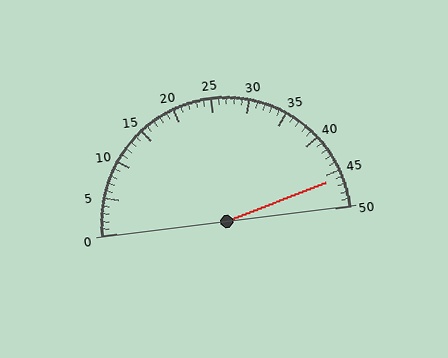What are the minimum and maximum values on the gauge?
The gauge ranges from 0 to 50.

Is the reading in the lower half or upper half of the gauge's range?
The reading is in the upper half of the range (0 to 50).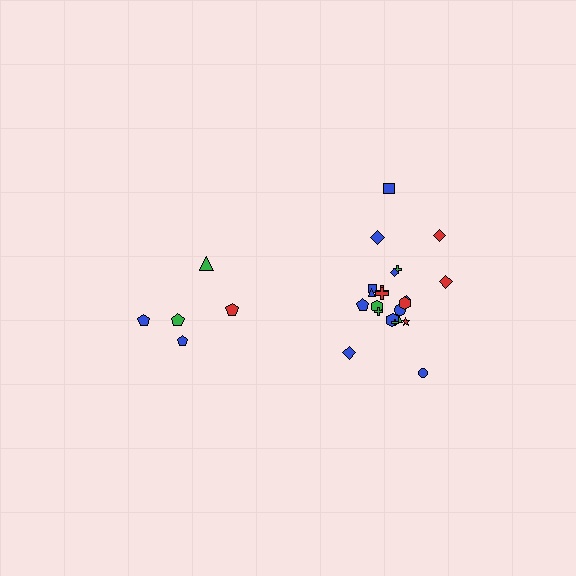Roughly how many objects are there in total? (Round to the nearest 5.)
Roughly 25 objects in total.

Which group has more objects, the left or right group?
The right group.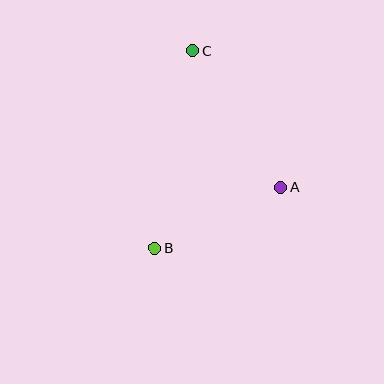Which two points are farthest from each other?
Points B and C are farthest from each other.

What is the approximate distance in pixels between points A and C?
The distance between A and C is approximately 163 pixels.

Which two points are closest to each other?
Points A and B are closest to each other.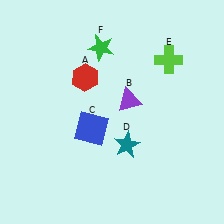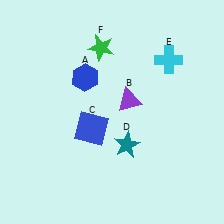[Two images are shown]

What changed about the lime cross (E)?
In Image 1, E is lime. In Image 2, it changed to cyan.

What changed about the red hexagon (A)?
In Image 1, A is red. In Image 2, it changed to blue.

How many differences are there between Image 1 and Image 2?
There are 2 differences between the two images.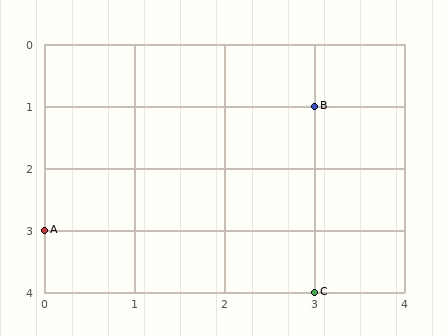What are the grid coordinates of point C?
Point C is at grid coordinates (3, 4).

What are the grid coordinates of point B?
Point B is at grid coordinates (3, 1).